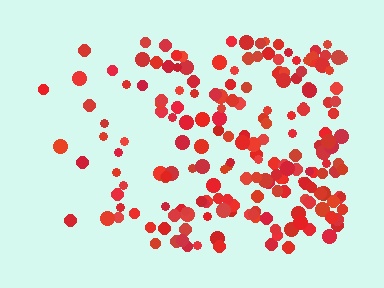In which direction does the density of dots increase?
From left to right, with the right side densest.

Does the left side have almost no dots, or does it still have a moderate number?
Still a moderate number, just noticeably fewer than the right.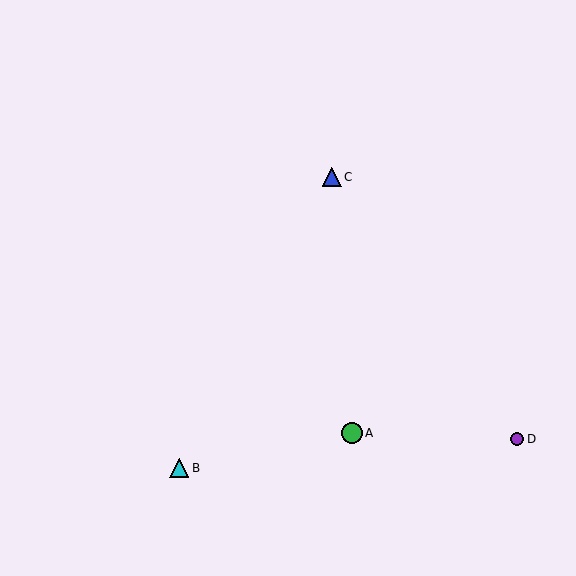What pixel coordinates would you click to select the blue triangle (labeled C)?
Click at (332, 177) to select the blue triangle C.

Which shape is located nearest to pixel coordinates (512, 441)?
The purple circle (labeled D) at (517, 439) is nearest to that location.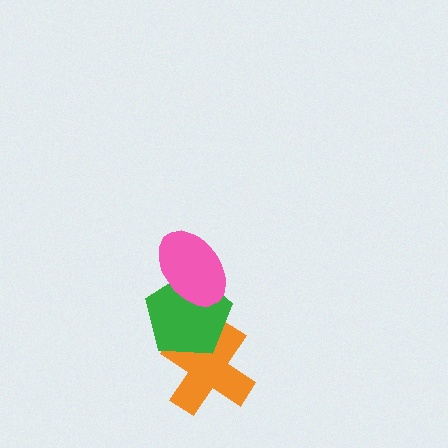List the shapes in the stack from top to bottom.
From top to bottom: the pink ellipse, the green pentagon, the orange cross.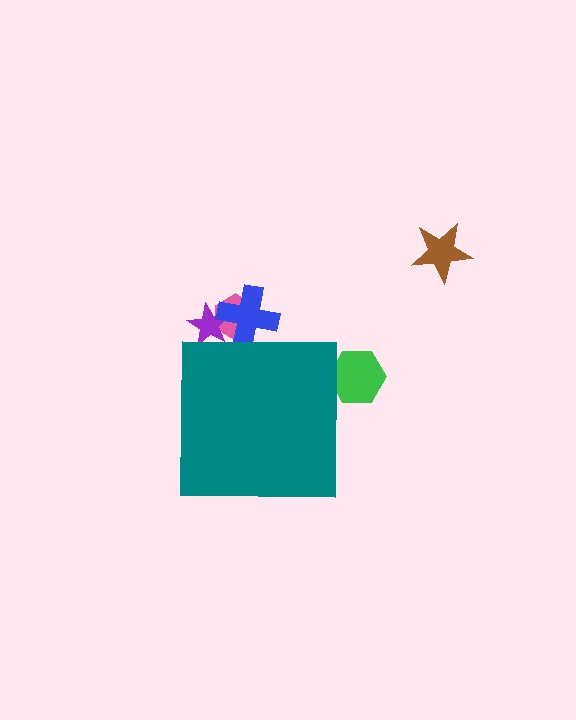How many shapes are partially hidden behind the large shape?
4 shapes are partially hidden.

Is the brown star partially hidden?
No, the brown star is fully visible.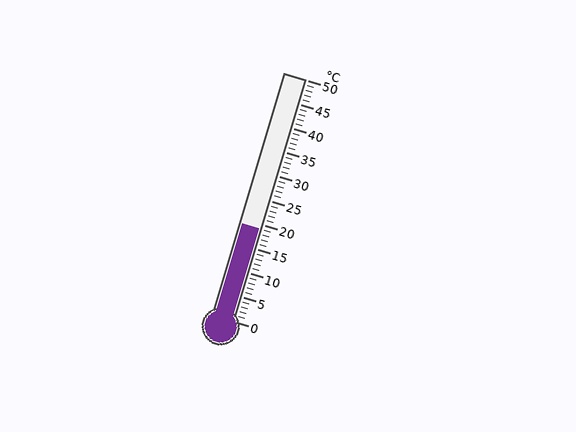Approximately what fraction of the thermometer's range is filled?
The thermometer is filled to approximately 40% of its range.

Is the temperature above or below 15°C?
The temperature is above 15°C.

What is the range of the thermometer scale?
The thermometer scale ranges from 0°C to 50°C.